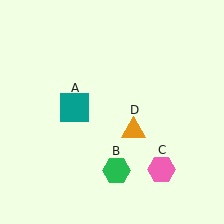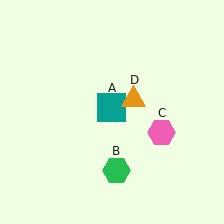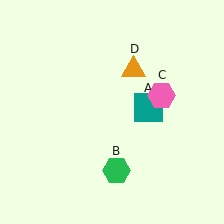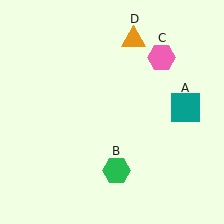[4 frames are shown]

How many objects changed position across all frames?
3 objects changed position: teal square (object A), pink hexagon (object C), orange triangle (object D).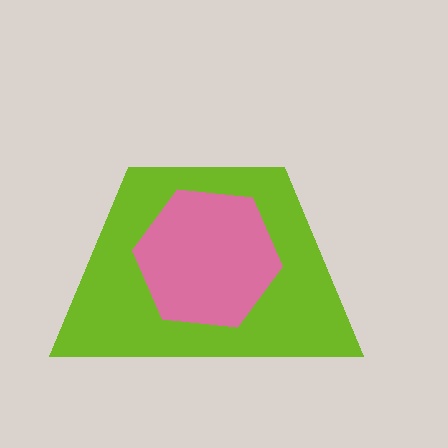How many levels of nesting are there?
2.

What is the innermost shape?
The pink hexagon.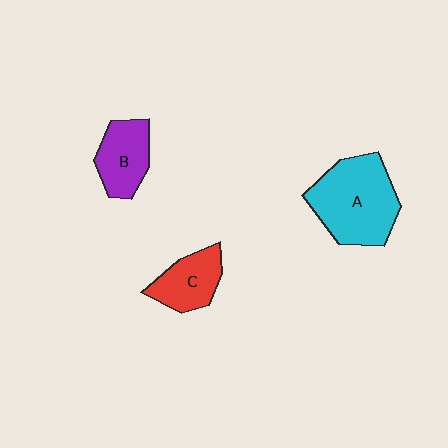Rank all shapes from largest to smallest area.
From largest to smallest: A (cyan), B (purple), C (red).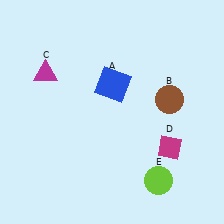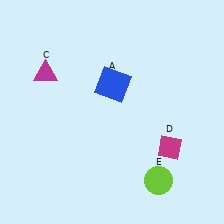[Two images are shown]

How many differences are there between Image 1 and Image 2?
There is 1 difference between the two images.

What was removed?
The brown circle (B) was removed in Image 2.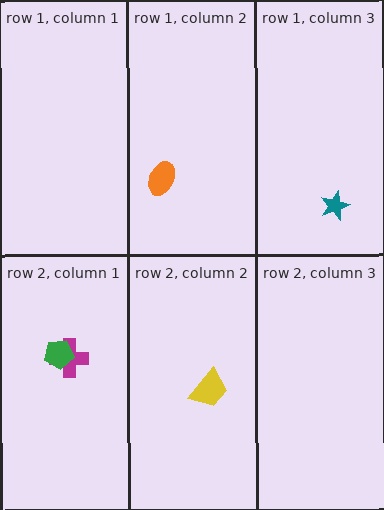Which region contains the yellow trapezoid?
The row 2, column 2 region.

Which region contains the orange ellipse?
The row 1, column 2 region.